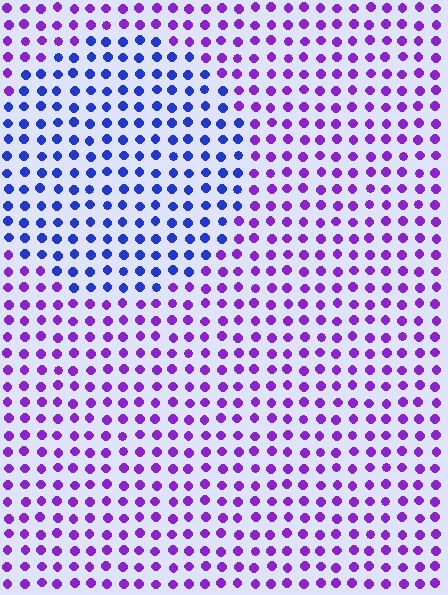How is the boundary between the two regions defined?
The boundary is defined purely by a slight shift in hue (about 45 degrees). Spacing, size, and orientation are identical on both sides.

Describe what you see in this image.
The image is filled with small purple elements in a uniform arrangement. A circle-shaped region is visible where the elements are tinted to a slightly different hue, forming a subtle color boundary.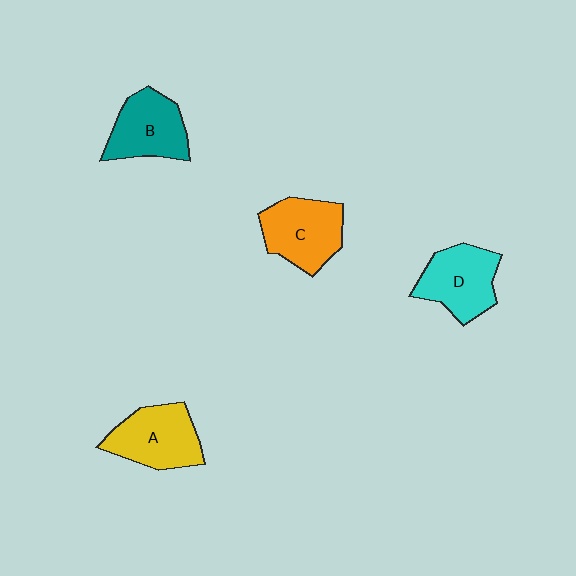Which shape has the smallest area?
Shape B (teal).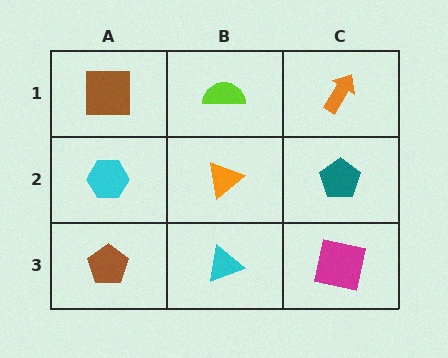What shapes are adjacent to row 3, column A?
A cyan hexagon (row 2, column A), a cyan triangle (row 3, column B).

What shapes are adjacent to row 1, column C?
A teal pentagon (row 2, column C), a lime semicircle (row 1, column B).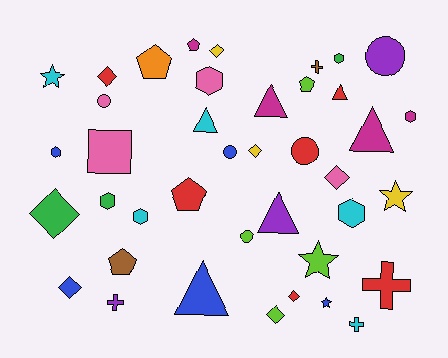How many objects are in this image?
There are 40 objects.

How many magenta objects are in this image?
There are 4 magenta objects.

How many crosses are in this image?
There are 4 crosses.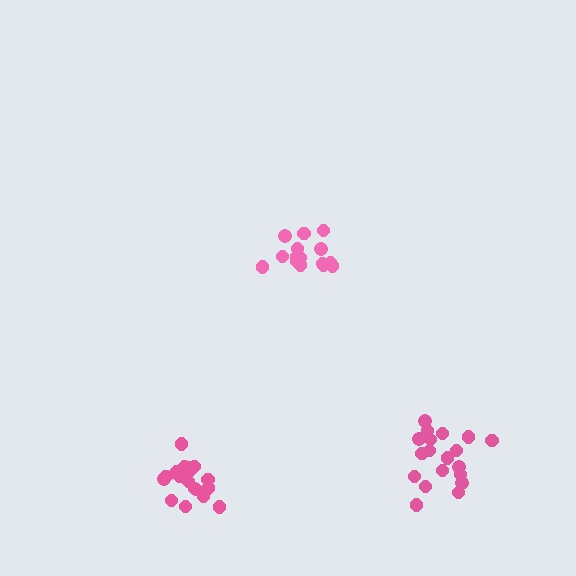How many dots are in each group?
Group 1: 19 dots, Group 2: 18 dots, Group 3: 15 dots (52 total).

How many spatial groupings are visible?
There are 3 spatial groupings.